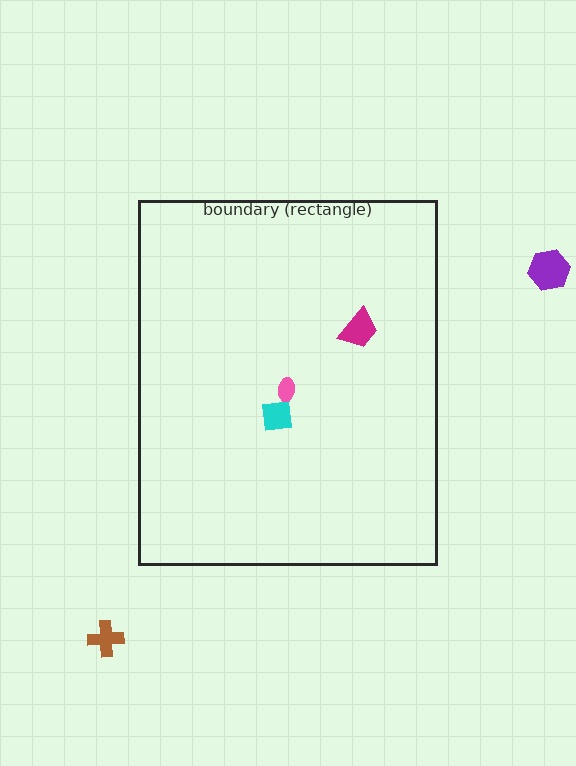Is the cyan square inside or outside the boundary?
Inside.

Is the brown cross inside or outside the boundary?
Outside.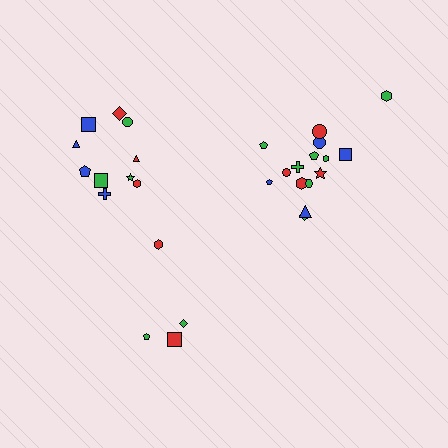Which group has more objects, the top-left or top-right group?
The top-right group.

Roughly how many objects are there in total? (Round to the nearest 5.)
Roughly 30 objects in total.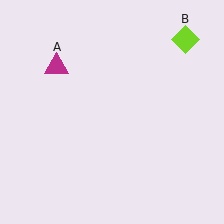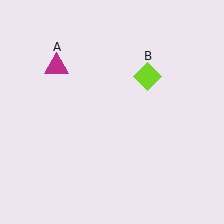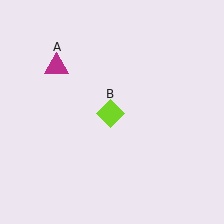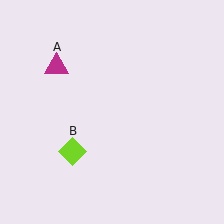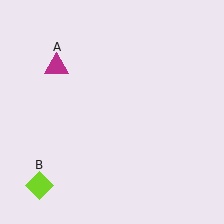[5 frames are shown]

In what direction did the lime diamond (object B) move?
The lime diamond (object B) moved down and to the left.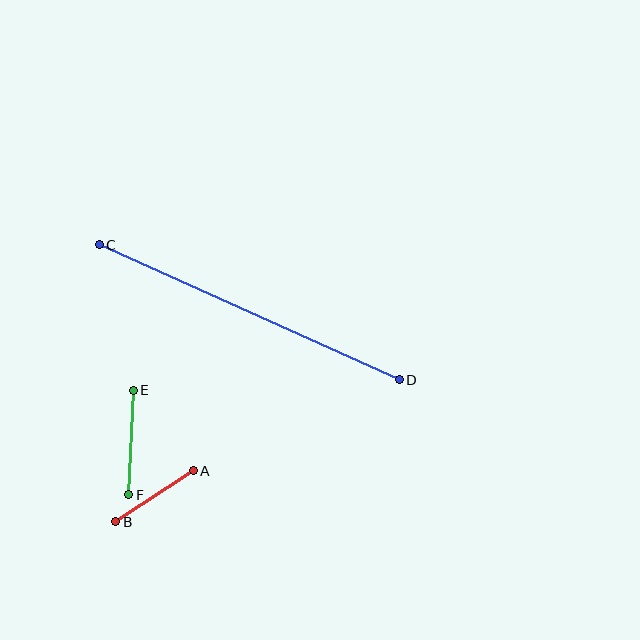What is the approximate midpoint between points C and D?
The midpoint is at approximately (249, 312) pixels.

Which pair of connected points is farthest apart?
Points C and D are farthest apart.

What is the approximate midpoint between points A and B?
The midpoint is at approximately (155, 496) pixels.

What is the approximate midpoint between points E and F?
The midpoint is at approximately (131, 442) pixels.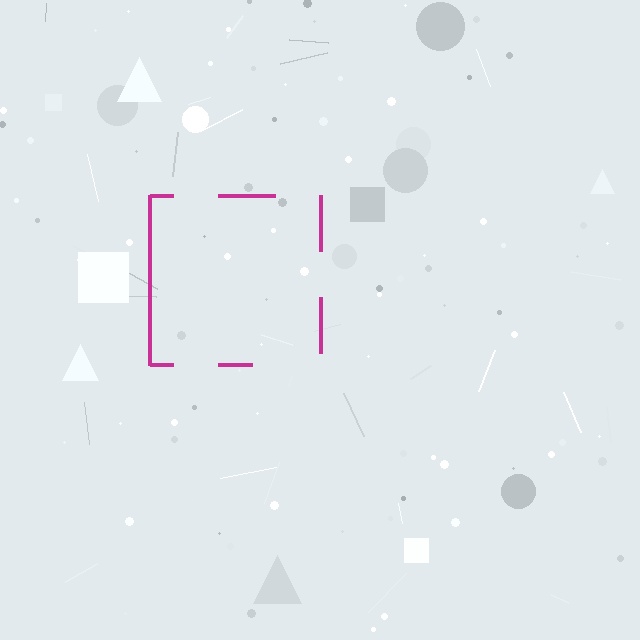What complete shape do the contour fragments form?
The contour fragments form a square.